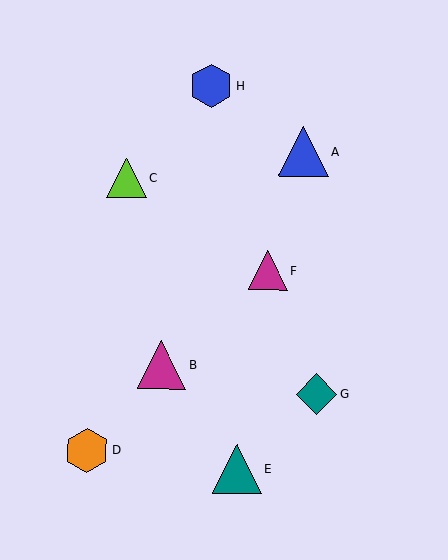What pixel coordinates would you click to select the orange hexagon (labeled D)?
Click at (87, 450) to select the orange hexagon D.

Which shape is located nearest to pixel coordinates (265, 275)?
The magenta triangle (labeled F) at (268, 270) is nearest to that location.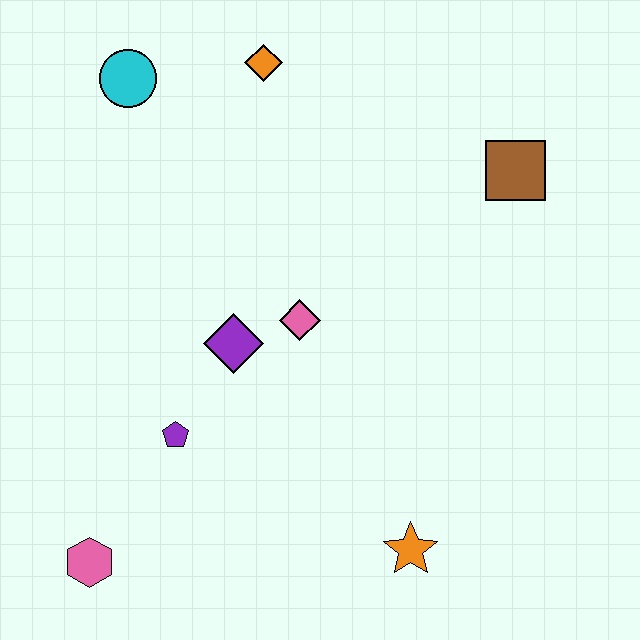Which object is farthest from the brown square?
The pink hexagon is farthest from the brown square.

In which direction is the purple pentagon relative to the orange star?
The purple pentagon is to the left of the orange star.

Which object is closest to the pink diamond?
The purple diamond is closest to the pink diamond.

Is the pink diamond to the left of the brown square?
Yes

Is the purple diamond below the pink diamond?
Yes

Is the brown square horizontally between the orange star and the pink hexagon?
No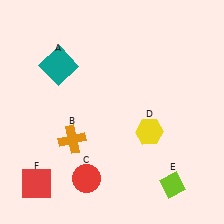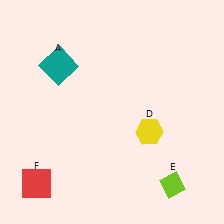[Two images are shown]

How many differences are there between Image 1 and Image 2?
There are 2 differences between the two images.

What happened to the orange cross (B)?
The orange cross (B) was removed in Image 2. It was in the bottom-left area of Image 1.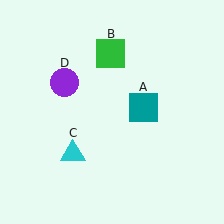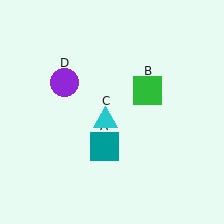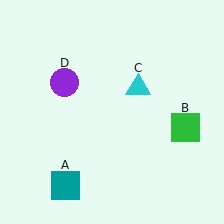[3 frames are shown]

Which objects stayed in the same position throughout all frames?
Purple circle (object D) remained stationary.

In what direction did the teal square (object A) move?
The teal square (object A) moved down and to the left.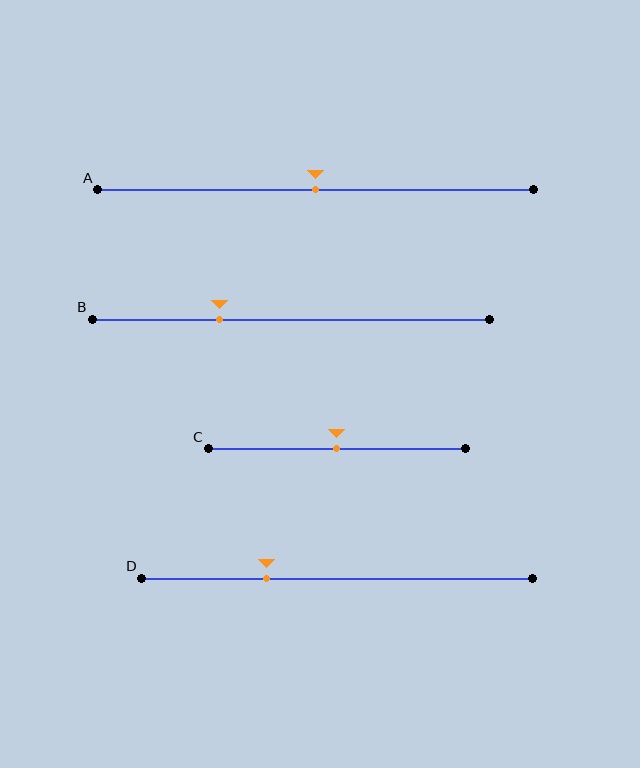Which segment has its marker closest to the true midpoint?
Segment A has its marker closest to the true midpoint.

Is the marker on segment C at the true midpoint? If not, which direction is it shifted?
Yes, the marker on segment C is at the true midpoint.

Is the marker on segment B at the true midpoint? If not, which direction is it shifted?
No, the marker on segment B is shifted to the left by about 18% of the segment length.